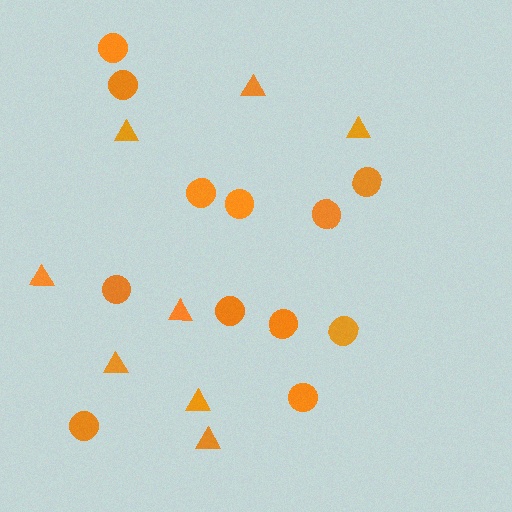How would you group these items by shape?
There are 2 groups: one group of circles (12) and one group of triangles (8).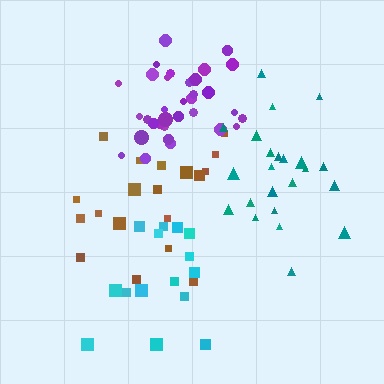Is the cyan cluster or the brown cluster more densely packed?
Cyan.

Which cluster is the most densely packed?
Purple.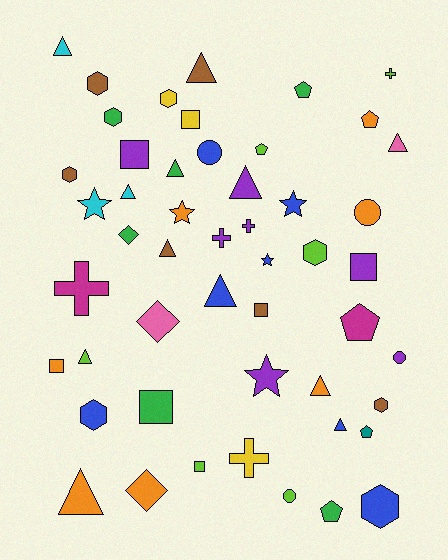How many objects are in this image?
There are 50 objects.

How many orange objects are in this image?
There are 7 orange objects.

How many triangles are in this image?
There are 12 triangles.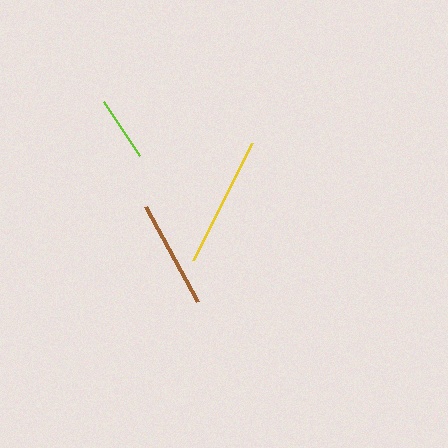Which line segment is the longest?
The yellow line is the longest at approximately 131 pixels.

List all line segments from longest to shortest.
From longest to shortest: yellow, brown, lime.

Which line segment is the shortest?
The lime line is the shortest at approximately 64 pixels.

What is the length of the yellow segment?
The yellow segment is approximately 131 pixels long.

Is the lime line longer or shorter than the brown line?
The brown line is longer than the lime line.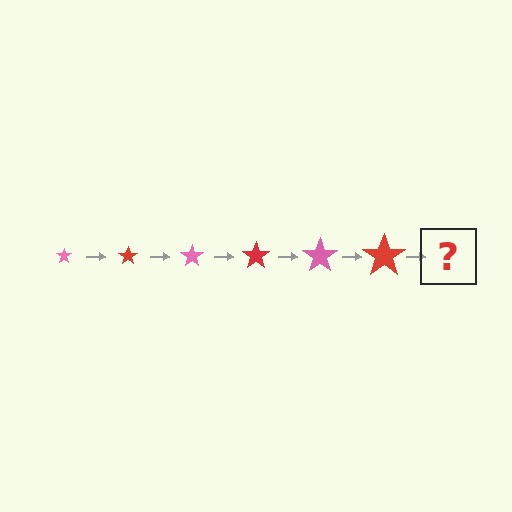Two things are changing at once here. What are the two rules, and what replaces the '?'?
The two rules are that the star grows larger each step and the color cycles through pink and red. The '?' should be a pink star, larger than the previous one.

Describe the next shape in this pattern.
It should be a pink star, larger than the previous one.